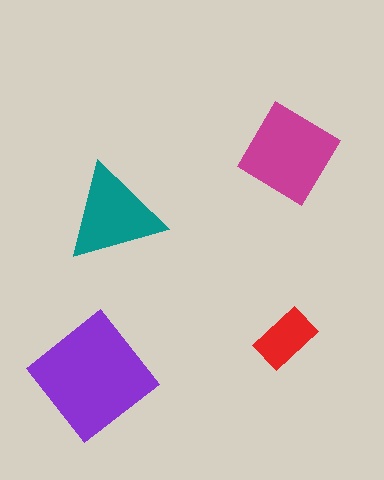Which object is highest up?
The magenta diamond is topmost.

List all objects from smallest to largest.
The red rectangle, the teal triangle, the magenta diamond, the purple diamond.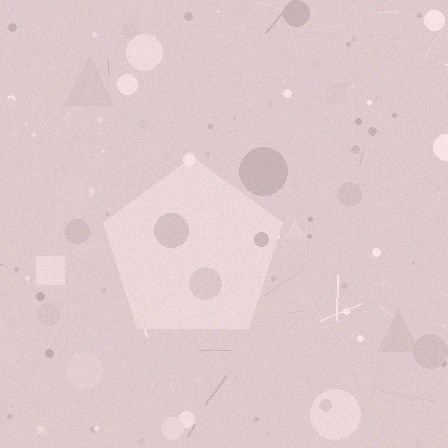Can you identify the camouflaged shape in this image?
The camouflaged shape is a pentagon.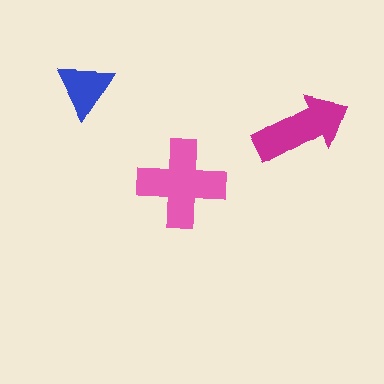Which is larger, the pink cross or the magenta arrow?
The pink cross.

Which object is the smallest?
The blue triangle.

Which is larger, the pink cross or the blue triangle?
The pink cross.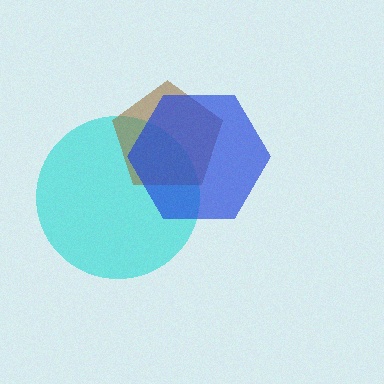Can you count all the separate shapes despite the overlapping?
Yes, there are 3 separate shapes.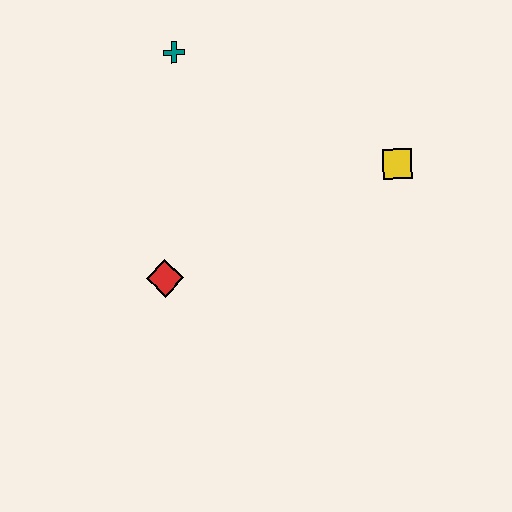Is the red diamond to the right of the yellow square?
No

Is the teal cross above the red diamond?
Yes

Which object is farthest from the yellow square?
The red diamond is farthest from the yellow square.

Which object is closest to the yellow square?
The teal cross is closest to the yellow square.